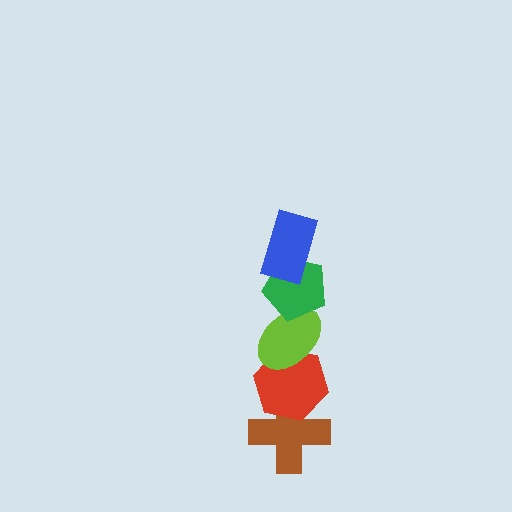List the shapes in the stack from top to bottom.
From top to bottom: the blue rectangle, the green pentagon, the lime ellipse, the red hexagon, the brown cross.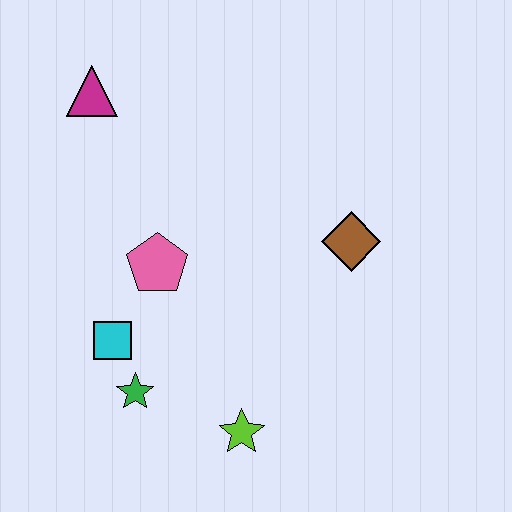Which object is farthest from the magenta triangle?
The lime star is farthest from the magenta triangle.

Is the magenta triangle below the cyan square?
No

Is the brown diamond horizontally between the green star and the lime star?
No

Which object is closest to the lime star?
The green star is closest to the lime star.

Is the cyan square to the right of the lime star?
No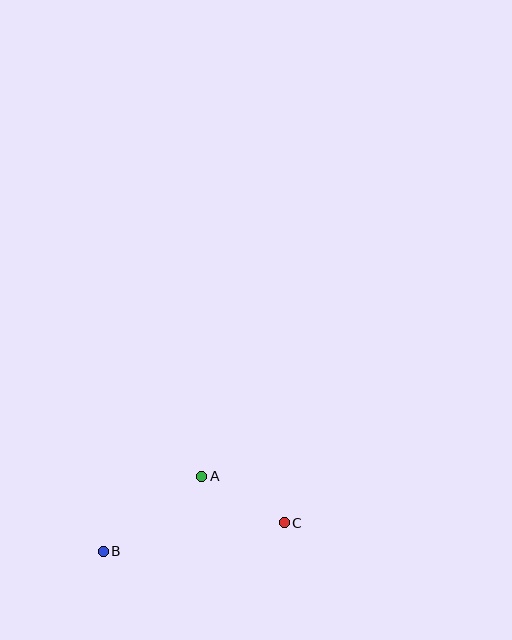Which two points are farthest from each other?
Points B and C are farthest from each other.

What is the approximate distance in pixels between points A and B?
The distance between A and B is approximately 124 pixels.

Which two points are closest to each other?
Points A and C are closest to each other.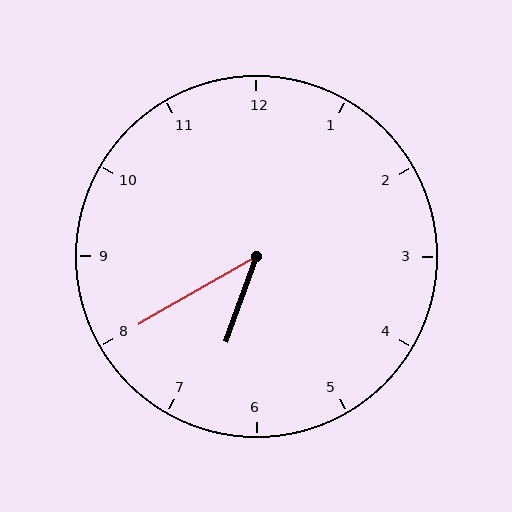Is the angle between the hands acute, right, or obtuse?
It is acute.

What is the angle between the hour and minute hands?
Approximately 40 degrees.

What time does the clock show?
6:40.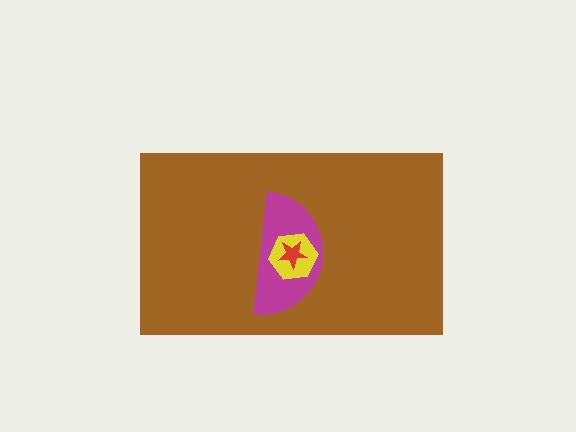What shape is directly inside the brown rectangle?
The magenta semicircle.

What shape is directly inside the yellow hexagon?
The red star.